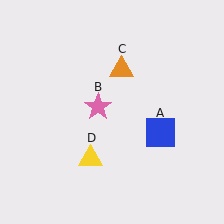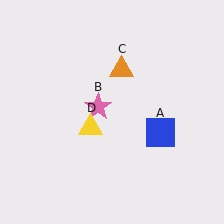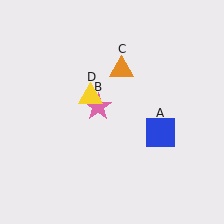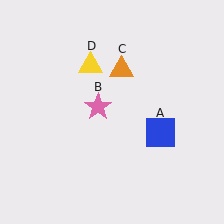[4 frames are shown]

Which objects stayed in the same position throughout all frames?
Blue square (object A) and pink star (object B) and orange triangle (object C) remained stationary.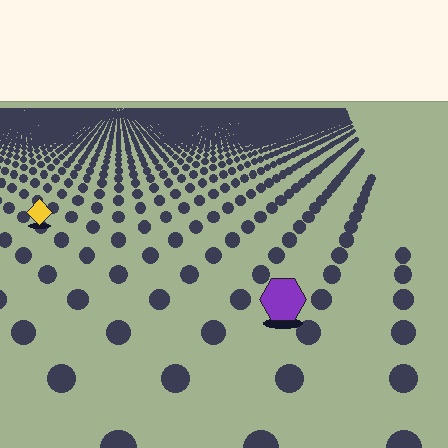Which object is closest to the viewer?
The purple hexagon is closest. The texture marks near it are larger and more spread out.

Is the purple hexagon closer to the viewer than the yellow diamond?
Yes. The purple hexagon is closer — you can tell from the texture gradient: the ground texture is coarser near it.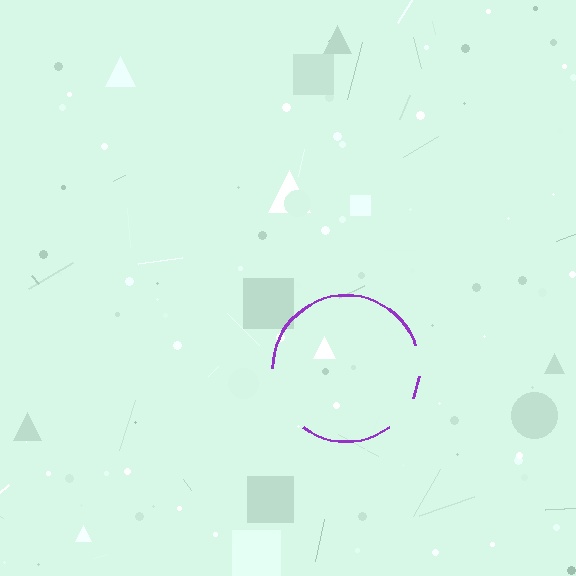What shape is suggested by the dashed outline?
The dashed outline suggests a circle.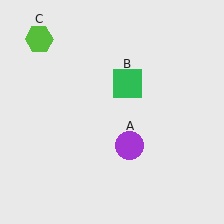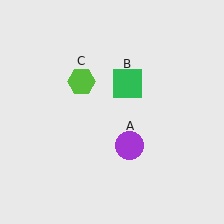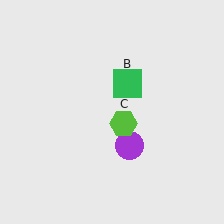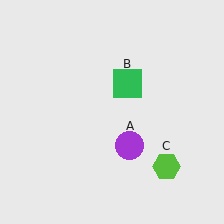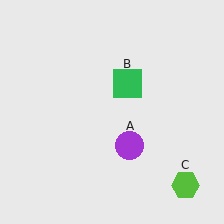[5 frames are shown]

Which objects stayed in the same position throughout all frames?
Purple circle (object A) and green square (object B) remained stationary.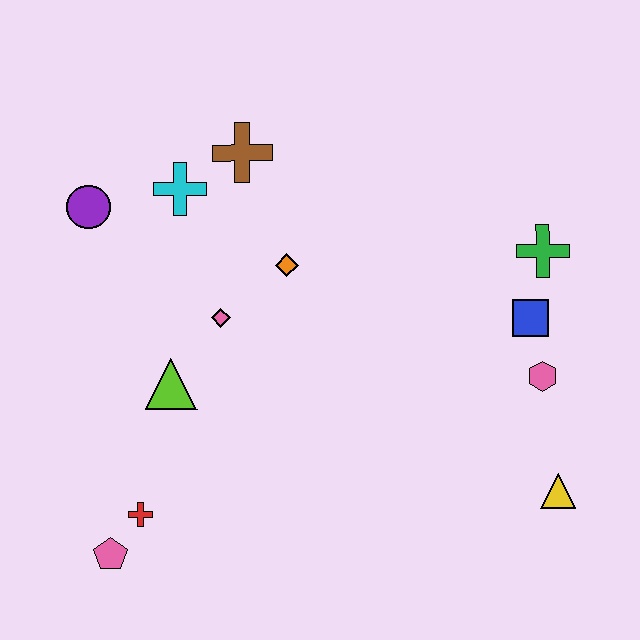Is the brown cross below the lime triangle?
No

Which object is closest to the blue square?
The pink hexagon is closest to the blue square.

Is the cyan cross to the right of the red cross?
Yes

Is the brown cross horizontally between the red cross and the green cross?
Yes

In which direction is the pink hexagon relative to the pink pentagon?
The pink hexagon is to the right of the pink pentagon.